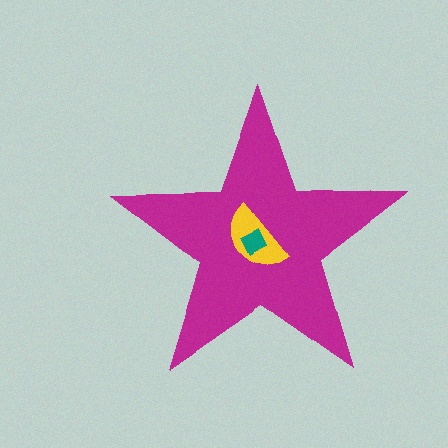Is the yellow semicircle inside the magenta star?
Yes.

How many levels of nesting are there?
3.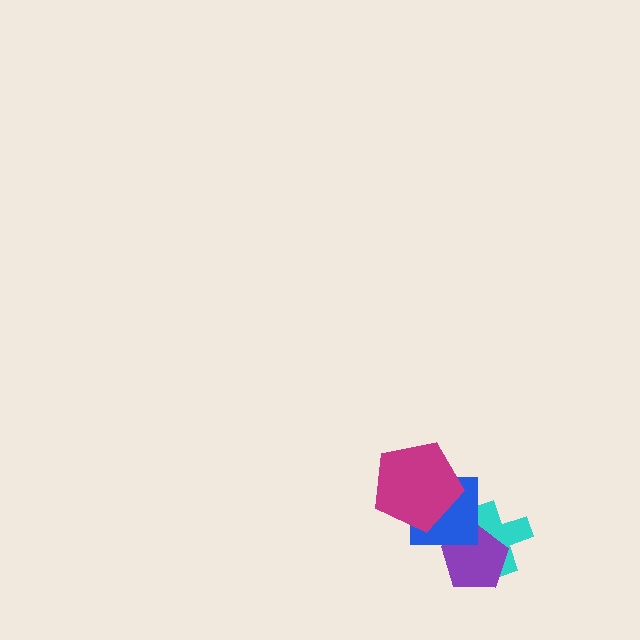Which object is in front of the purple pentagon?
The blue square is in front of the purple pentagon.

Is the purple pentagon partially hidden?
Yes, it is partially covered by another shape.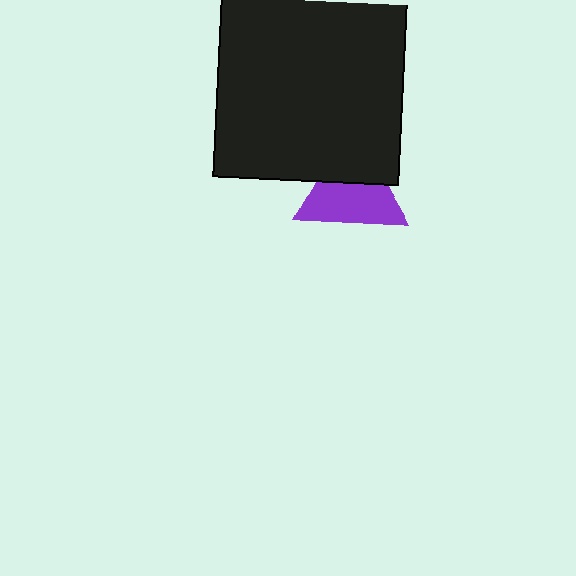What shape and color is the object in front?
The object in front is a black square.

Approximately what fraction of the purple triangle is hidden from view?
Roughly 39% of the purple triangle is hidden behind the black square.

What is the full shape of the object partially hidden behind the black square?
The partially hidden object is a purple triangle.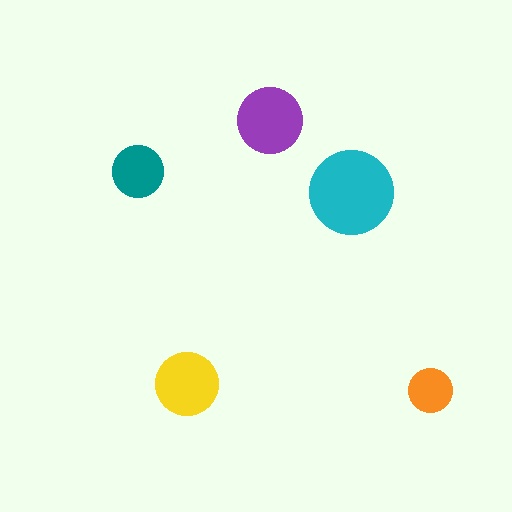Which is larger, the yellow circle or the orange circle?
The yellow one.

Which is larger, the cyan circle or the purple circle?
The cyan one.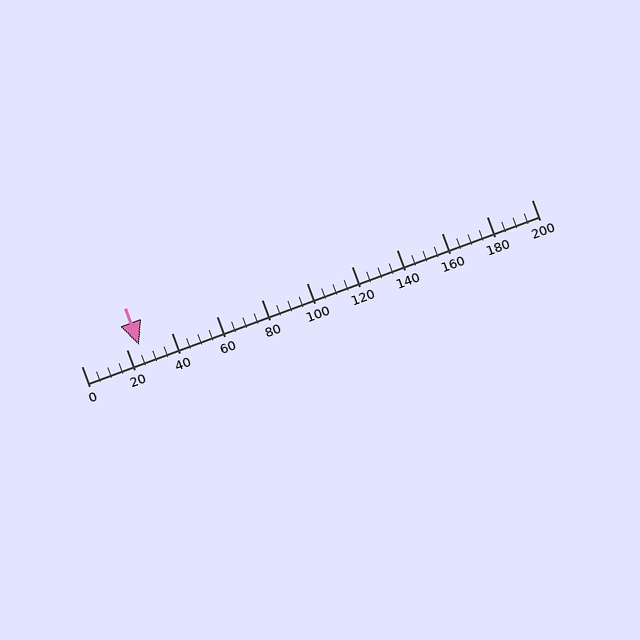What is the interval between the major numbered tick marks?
The major tick marks are spaced 20 units apart.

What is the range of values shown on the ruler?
The ruler shows values from 0 to 200.